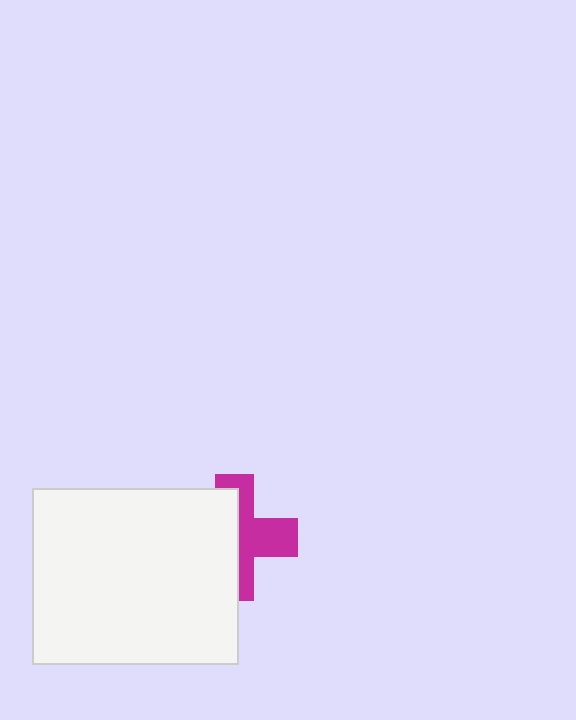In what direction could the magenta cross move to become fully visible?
The magenta cross could move right. That would shift it out from behind the white rectangle entirely.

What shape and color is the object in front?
The object in front is a white rectangle.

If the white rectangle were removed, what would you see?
You would see the complete magenta cross.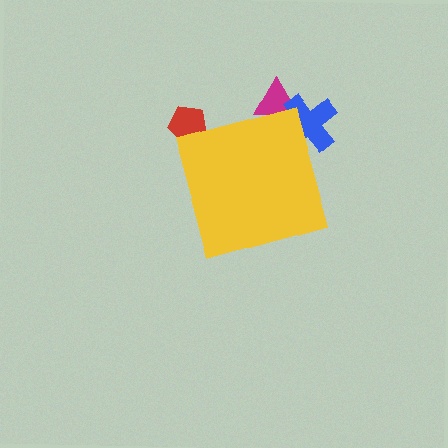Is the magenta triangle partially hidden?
Yes, the magenta triangle is partially hidden behind the yellow diamond.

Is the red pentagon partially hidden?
Yes, the red pentagon is partially hidden behind the yellow diamond.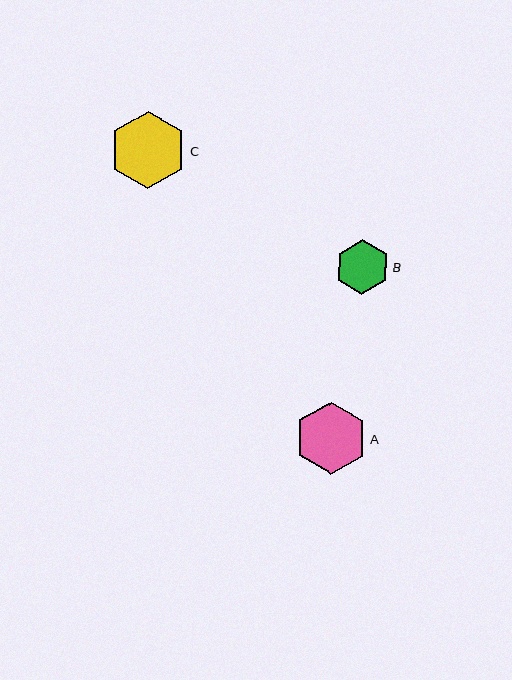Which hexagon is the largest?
Hexagon C is the largest with a size of approximately 77 pixels.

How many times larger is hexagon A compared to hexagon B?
Hexagon A is approximately 1.3 times the size of hexagon B.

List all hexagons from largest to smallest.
From largest to smallest: C, A, B.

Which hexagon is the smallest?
Hexagon B is the smallest with a size of approximately 55 pixels.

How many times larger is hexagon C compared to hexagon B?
Hexagon C is approximately 1.4 times the size of hexagon B.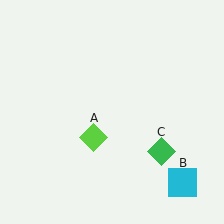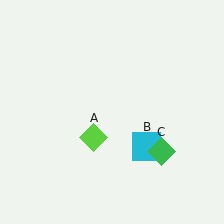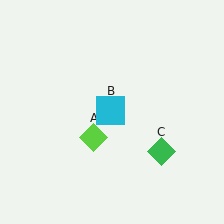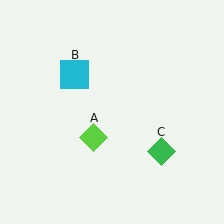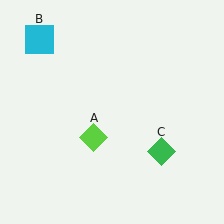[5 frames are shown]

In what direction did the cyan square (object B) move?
The cyan square (object B) moved up and to the left.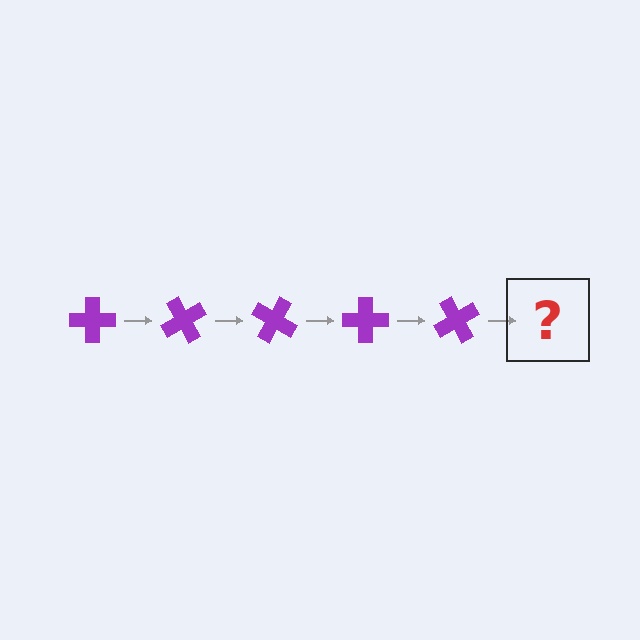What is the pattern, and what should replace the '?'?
The pattern is that the cross rotates 60 degrees each step. The '?' should be a purple cross rotated 300 degrees.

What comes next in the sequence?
The next element should be a purple cross rotated 300 degrees.